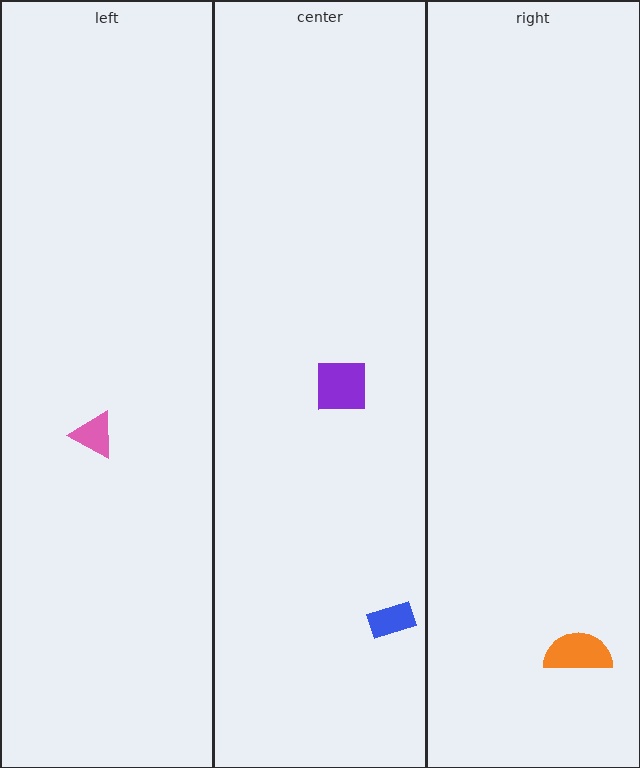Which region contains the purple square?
The center region.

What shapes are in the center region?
The purple square, the blue rectangle.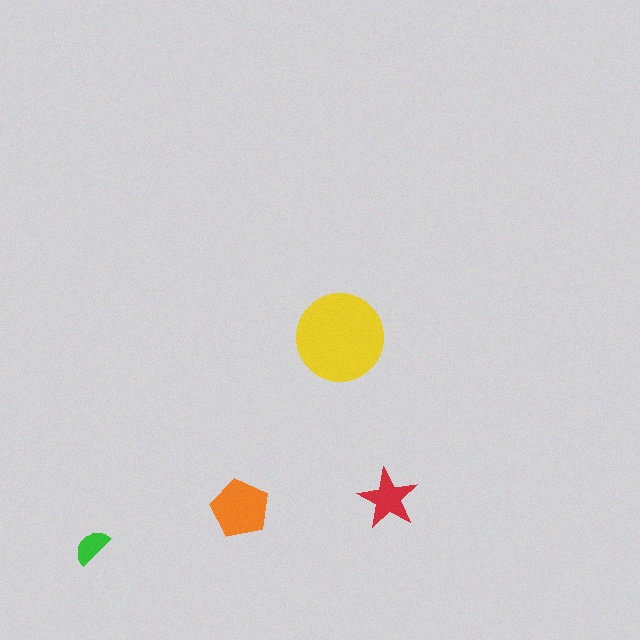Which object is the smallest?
The green semicircle.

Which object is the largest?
The yellow circle.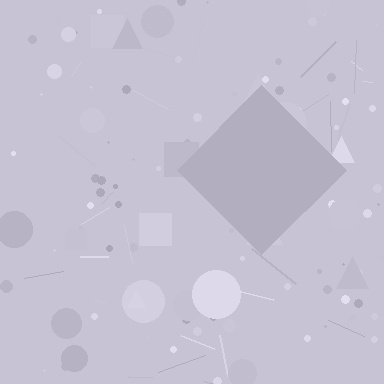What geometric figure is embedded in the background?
A diamond is embedded in the background.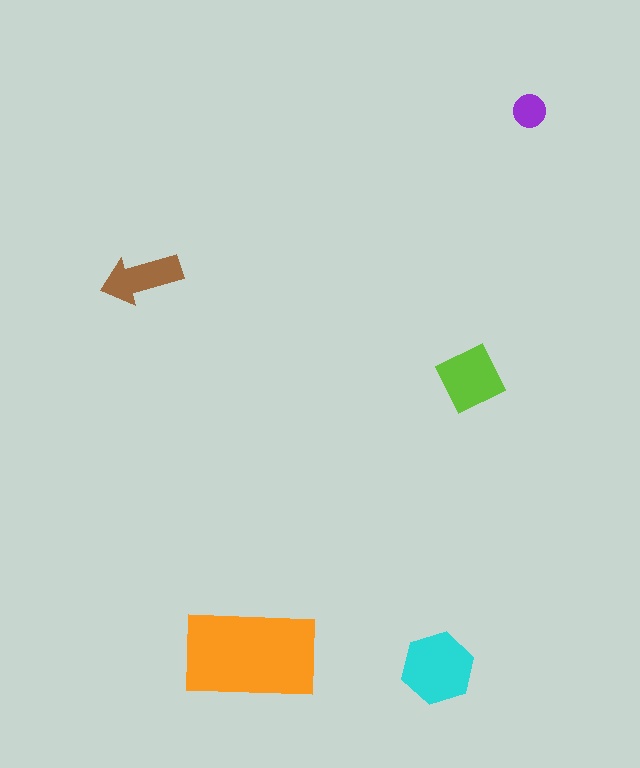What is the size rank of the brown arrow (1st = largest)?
4th.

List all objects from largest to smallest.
The orange rectangle, the cyan hexagon, the lime square, the brown arrow, the purple circle.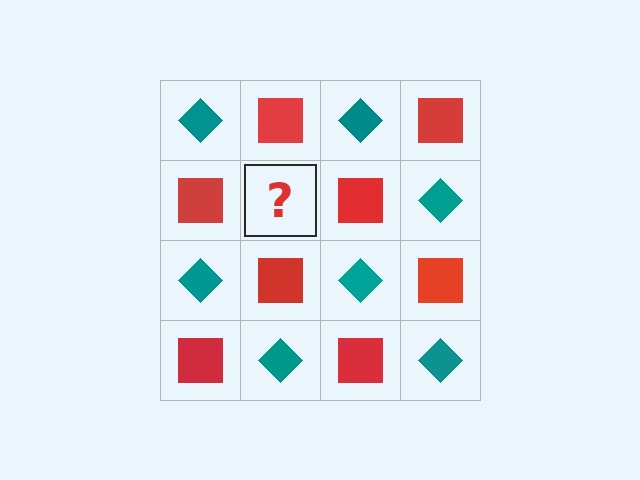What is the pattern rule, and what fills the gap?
The rule is that it alternates teal diamond and red square in a checkerboard pattern. The gap should be filled with a teal diamond.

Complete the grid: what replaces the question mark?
The question mark should be replaced with a teal diamond.